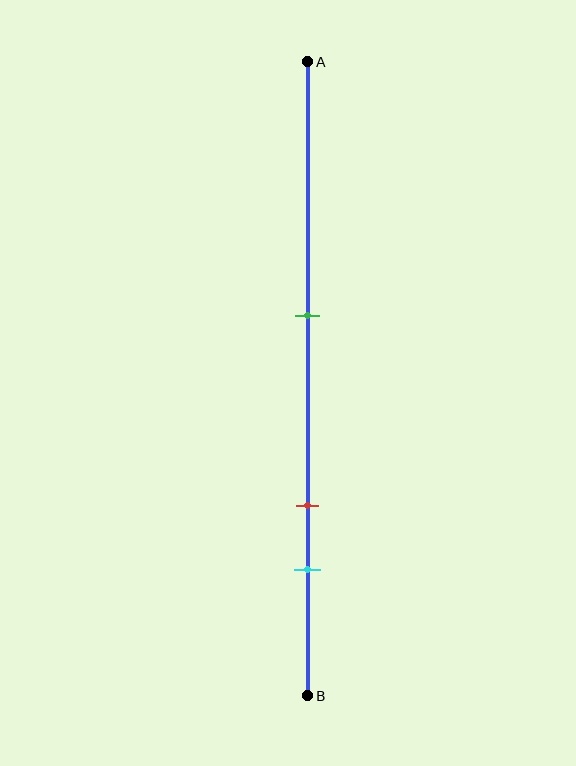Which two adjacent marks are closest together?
The red and cyan marks are the closest adjacent pair.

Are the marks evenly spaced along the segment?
No, the marks are not evenly spaced.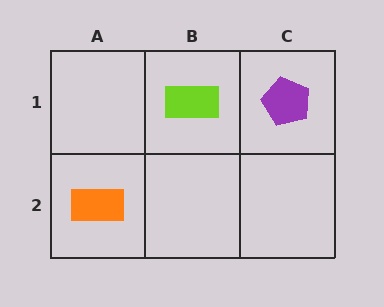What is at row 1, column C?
A purple pentagon.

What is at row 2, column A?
An orange rectangle.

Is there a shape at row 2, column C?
No, that cell is empty.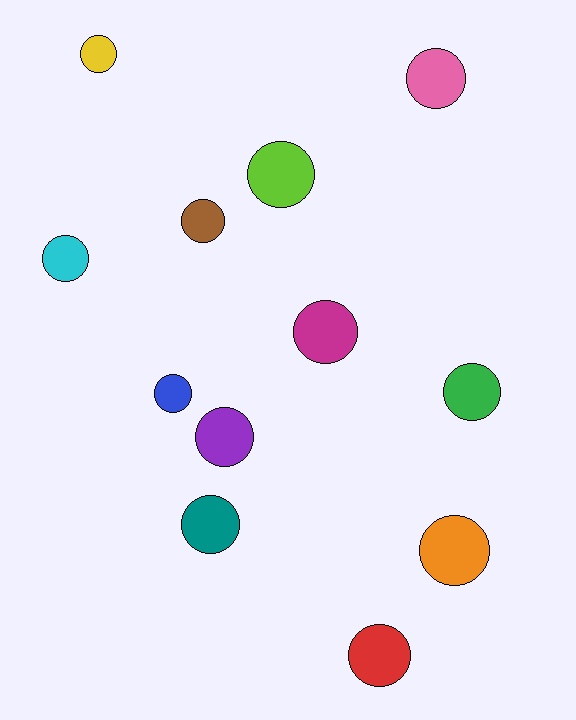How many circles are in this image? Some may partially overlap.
There are 12 circles.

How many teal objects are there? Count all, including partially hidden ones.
There is 1 teal object.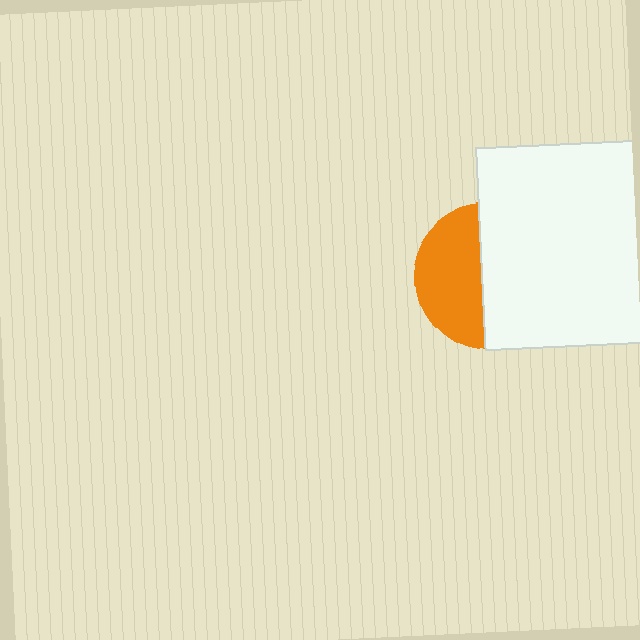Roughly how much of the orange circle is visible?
A small part of it is visible (roughly 45%).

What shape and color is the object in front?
The object in front is a white square.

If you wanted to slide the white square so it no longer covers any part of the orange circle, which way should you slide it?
Slide it right — that is the most direct way to separate the two shapes.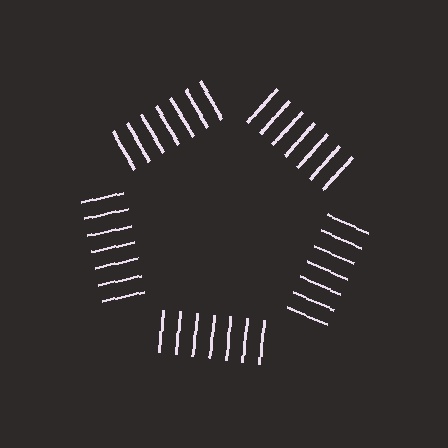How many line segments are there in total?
35 — 7 along each of the 5 edges.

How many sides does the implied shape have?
5 sides — the line-ends trace a pentagon.